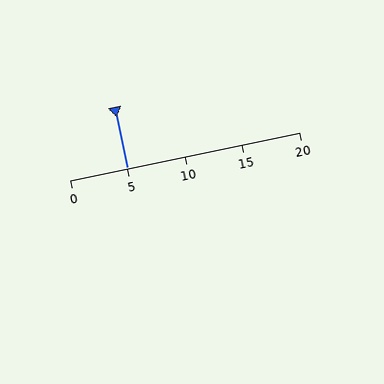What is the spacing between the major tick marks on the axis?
The major ticks are spaced 5 apart.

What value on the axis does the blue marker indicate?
The marker indicates approximately 5.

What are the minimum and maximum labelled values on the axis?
The axis runs from 0 to 20.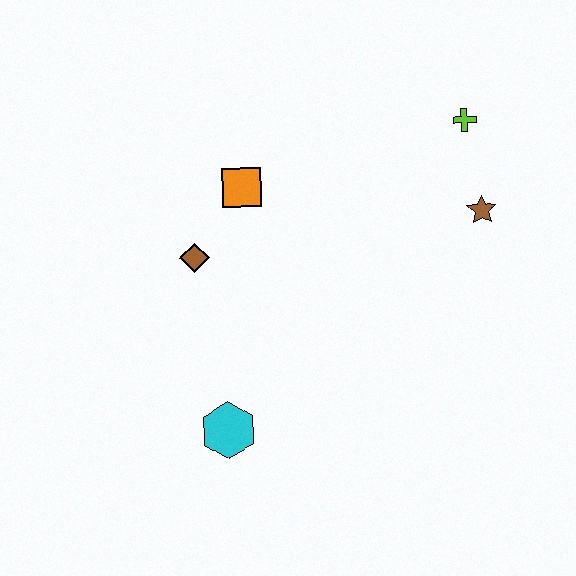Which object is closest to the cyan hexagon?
The brown diamond is closest to the cyan hexagon.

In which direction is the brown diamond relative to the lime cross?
The brown diamond is to the left of the lime cross.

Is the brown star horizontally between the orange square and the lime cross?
No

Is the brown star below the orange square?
Yes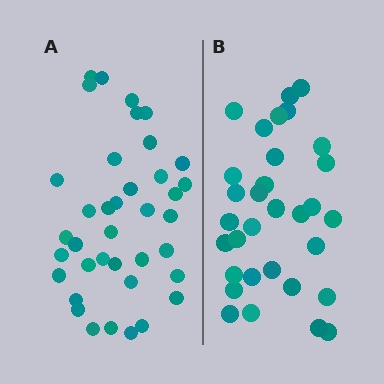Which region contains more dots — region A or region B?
Region A (the left region) has more dots.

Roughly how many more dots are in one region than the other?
Region A has about 6 more dots than region B.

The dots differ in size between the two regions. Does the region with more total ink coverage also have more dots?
No. Region B has more total ink coverage because its dots are larger, but region A actually contains more individual dots. Total area can be misleading — the number of items is what matters here.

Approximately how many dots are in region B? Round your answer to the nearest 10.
About 30 dots. (The exact count is 32, which rounds to 30.)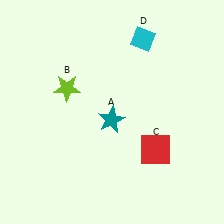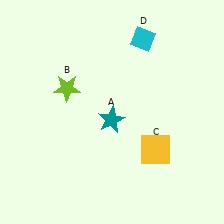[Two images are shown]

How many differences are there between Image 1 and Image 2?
There is 1 difference between the two images.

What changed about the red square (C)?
In Image 1, C is red. In Image 2, it changed to yellow.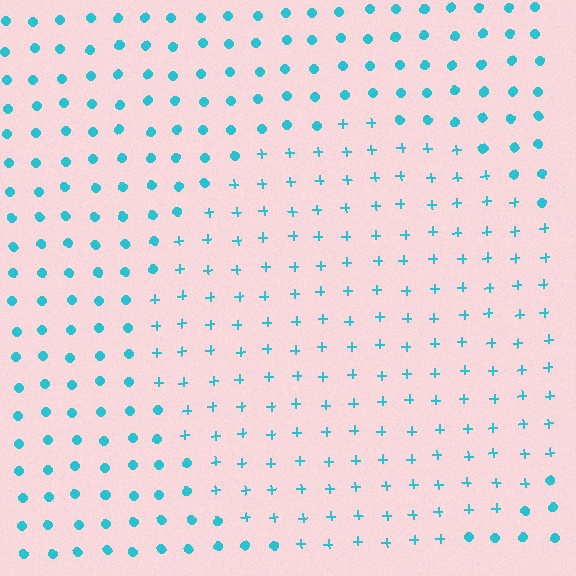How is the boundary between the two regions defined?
The boundary is defined by a change in element shape: plus signs inside vs. circles outside. All elements share the same color and spacing.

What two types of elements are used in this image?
The image uses plus signs inside the circle region and circles outside it.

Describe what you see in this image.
The image is filled with small cyan elements arranged in a uniform grid. A circle-shaped region contains plus signs, while the surrounding area contains circles. The boundary is defined purely by the change in element shape.